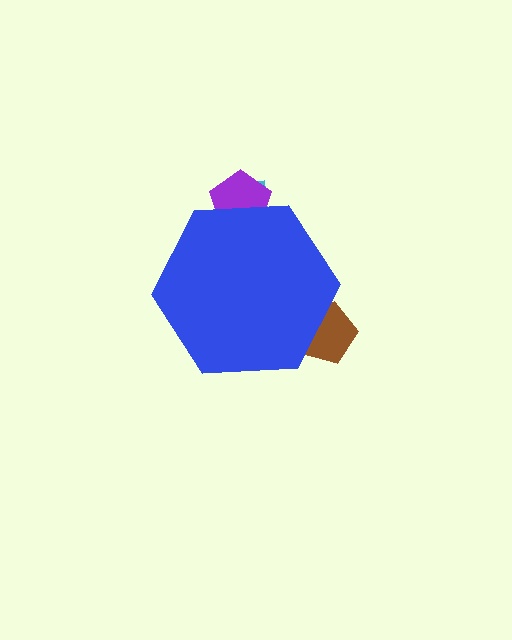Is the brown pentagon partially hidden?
Yes, the brown pentagon is partially hidden behind the blue hexagon.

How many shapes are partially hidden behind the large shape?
3 shapes are partially hidden.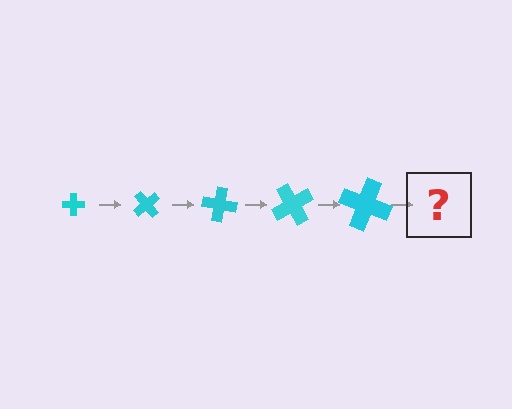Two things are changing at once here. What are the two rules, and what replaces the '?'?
The two rules are that the cross grows larger each step and it rotates 50 degrees each step. The '?' should be a cross, larger than the previous one and rotated 250 degrees from the start.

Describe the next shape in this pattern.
It should be a cross, larger than the previous one and rotated 250 degrees from the start.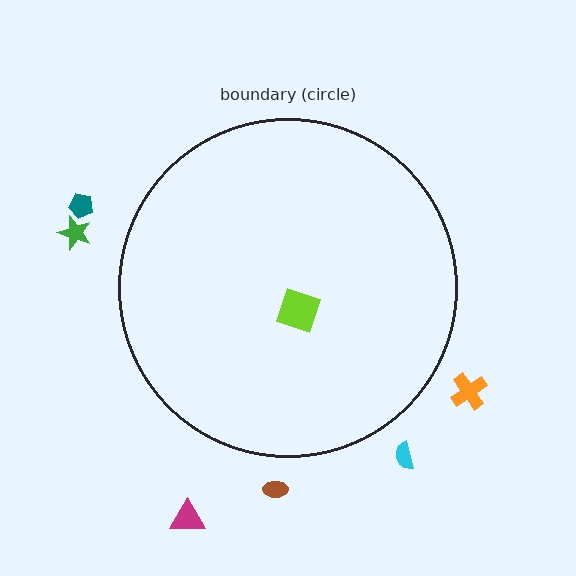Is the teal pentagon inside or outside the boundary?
Outside.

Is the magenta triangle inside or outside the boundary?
Outside.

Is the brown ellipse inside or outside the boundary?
Outside.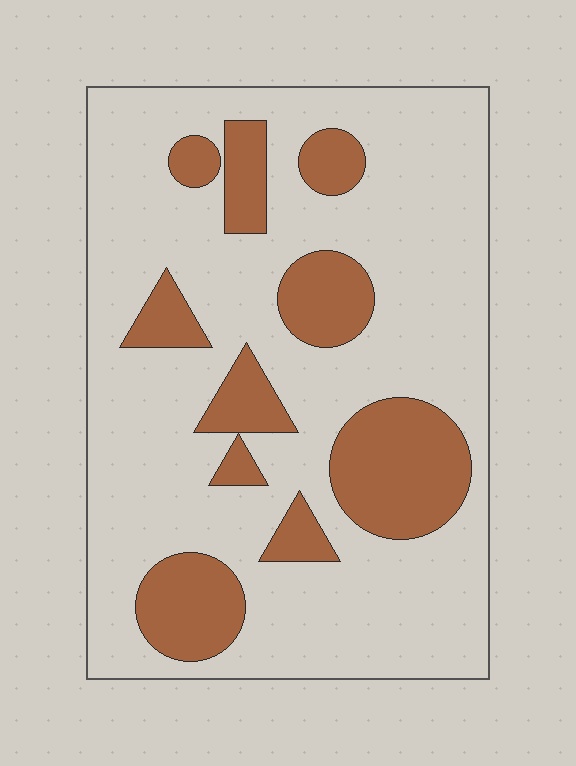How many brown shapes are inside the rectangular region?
10.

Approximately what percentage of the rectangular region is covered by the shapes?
Approximately 25%.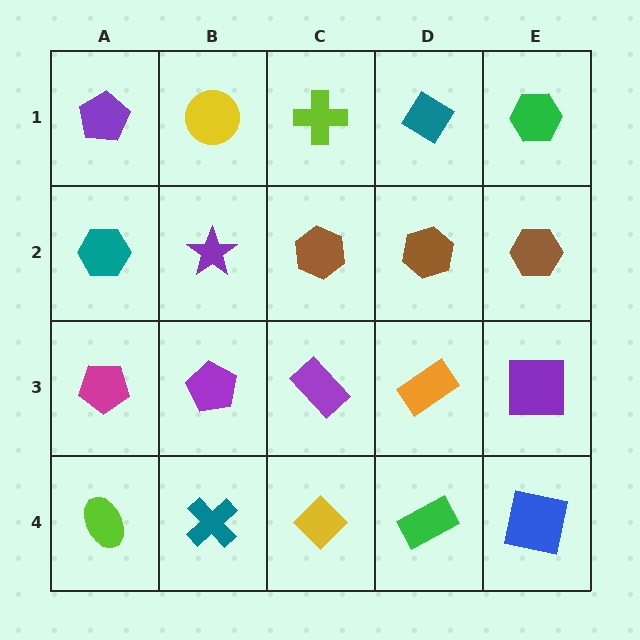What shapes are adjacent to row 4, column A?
A magenta pentagon (row 3, column A), a teal cross (row 4, column B).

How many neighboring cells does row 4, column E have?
2.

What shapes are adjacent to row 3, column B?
A purple star (row 2, column B), a teal cross (row 4, column B), a magenta pentagon (row 3, column A), a purple rectangle (row 3, column C).